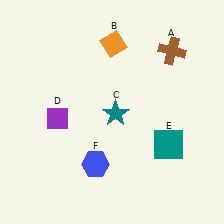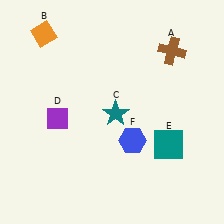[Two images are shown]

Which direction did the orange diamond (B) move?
The orange diamond (B) moved left.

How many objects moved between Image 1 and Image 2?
2 objects moved between the two images.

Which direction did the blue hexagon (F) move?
The blue hexagon (F) moved right.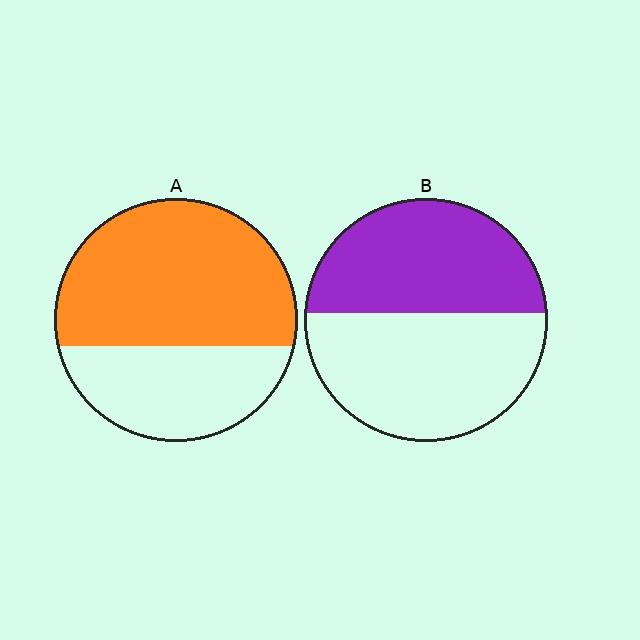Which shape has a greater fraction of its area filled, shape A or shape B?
Shape A.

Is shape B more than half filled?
Roughly half.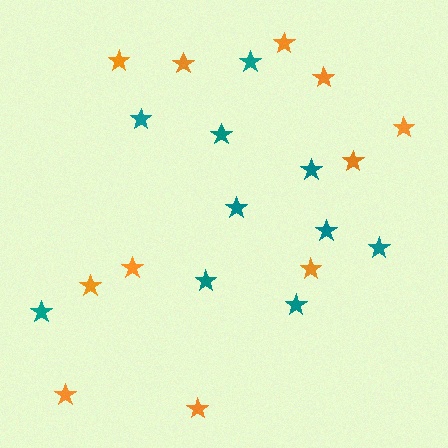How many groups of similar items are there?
There are 2 groups: one group of teal stars (10) and one group of orange stars (11).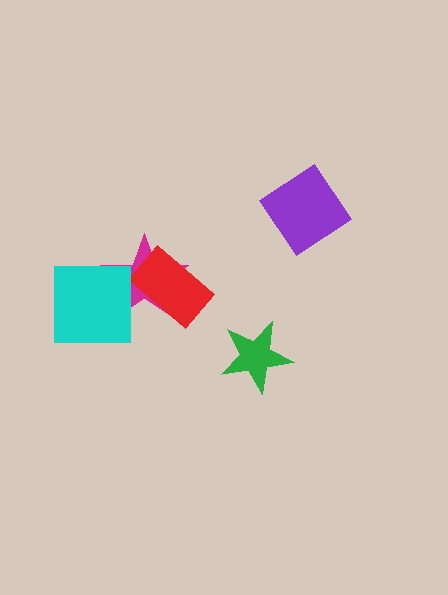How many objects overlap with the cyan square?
1 object overlaps with the cyan square.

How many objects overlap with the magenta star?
2 objects overlap with the magenta star.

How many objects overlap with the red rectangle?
1 object overlaps with the red rectangle.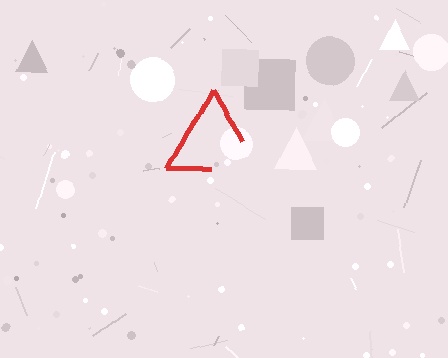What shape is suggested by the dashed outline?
The dashed outline suggests a triangle.